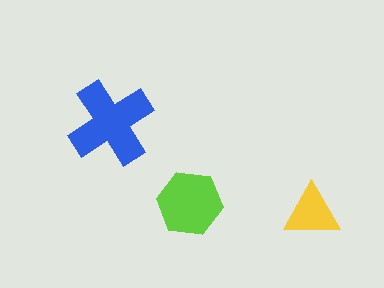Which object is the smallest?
The yellow triangle.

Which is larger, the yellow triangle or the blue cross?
The blue cross.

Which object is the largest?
The blue cross.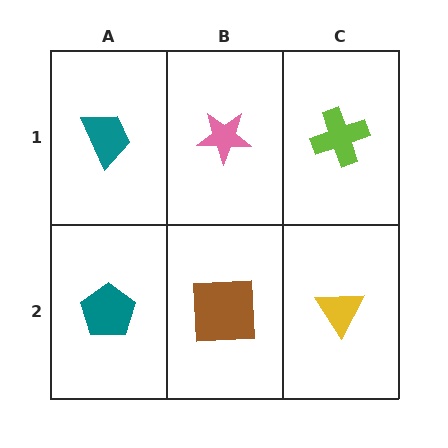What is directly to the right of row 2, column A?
A brown square.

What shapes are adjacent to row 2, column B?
A pink star (row 1, column B), a teal pentagon (row 2, column A), a yellow triangle (row 2, column C).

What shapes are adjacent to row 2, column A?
A teal trapezoid (row 1, column A), a brown square (row 2, column B).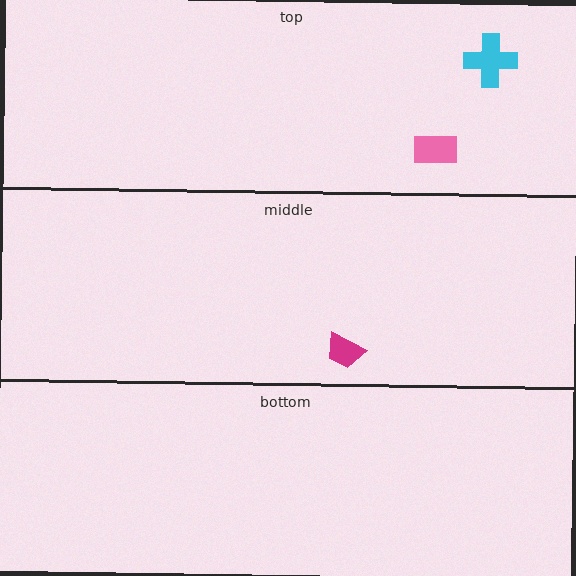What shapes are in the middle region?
The magenta trapezoid.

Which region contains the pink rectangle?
The top region.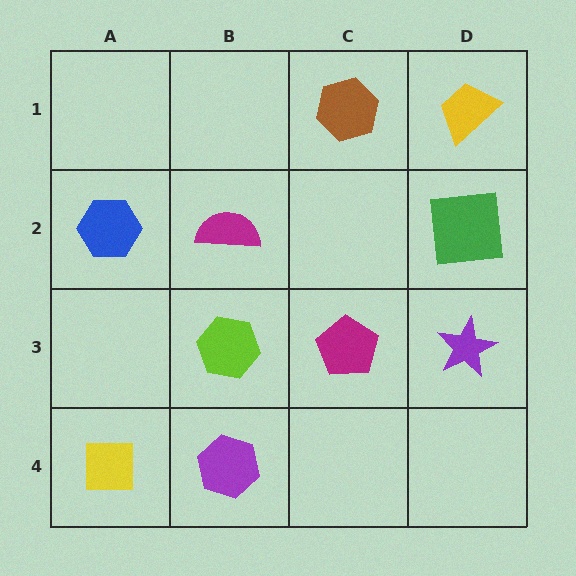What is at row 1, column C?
A brown hexagon.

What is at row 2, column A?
A blue hexagon.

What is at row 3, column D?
A purple star.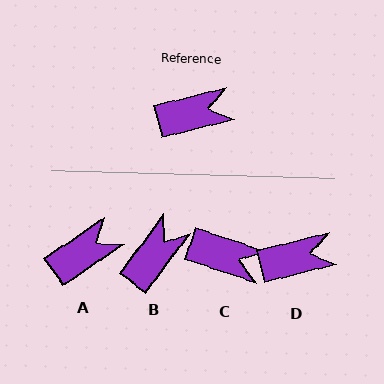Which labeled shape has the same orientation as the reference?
D.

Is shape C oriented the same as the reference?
No, it is off by about 33 degrees.